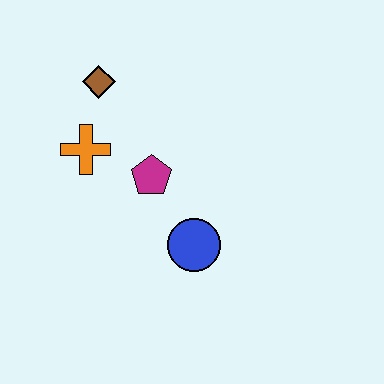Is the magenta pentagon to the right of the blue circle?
No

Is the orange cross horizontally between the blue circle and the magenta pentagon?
No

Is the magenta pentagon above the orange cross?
No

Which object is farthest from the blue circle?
The brown diamond is farthest from the blue circle.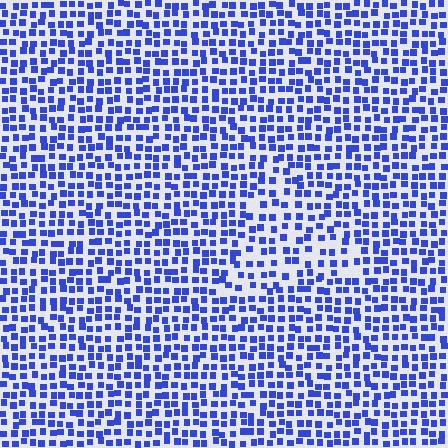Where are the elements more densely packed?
The elements are more densely packed outside the triangle boundary.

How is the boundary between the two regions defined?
The boundary is defined by a change in element density (approximately 1.5x ratio). All elements are the same color, size, and shape.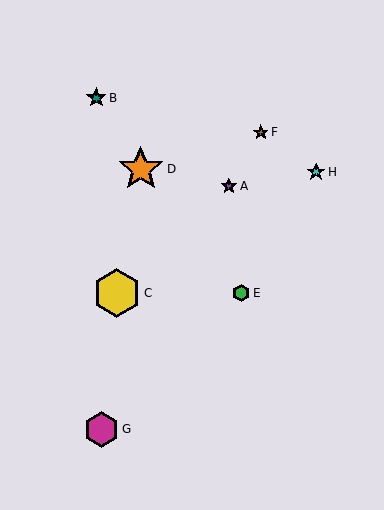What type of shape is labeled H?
Shape H is a cyan star.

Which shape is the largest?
The yellow hexagon (labeled C) is the largest.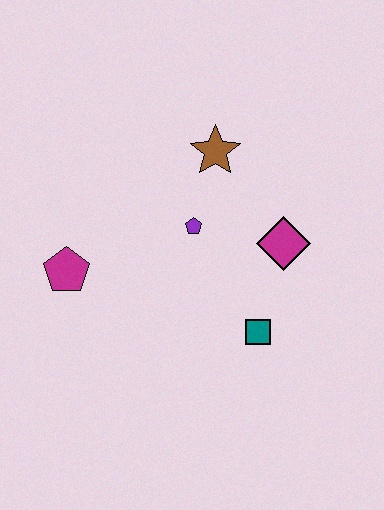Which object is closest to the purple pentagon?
The brown star is closest to the purple pentagon.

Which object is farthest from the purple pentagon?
The magenta pentagon is farthest from the purple pentagon.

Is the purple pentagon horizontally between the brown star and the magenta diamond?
No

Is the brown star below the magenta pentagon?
No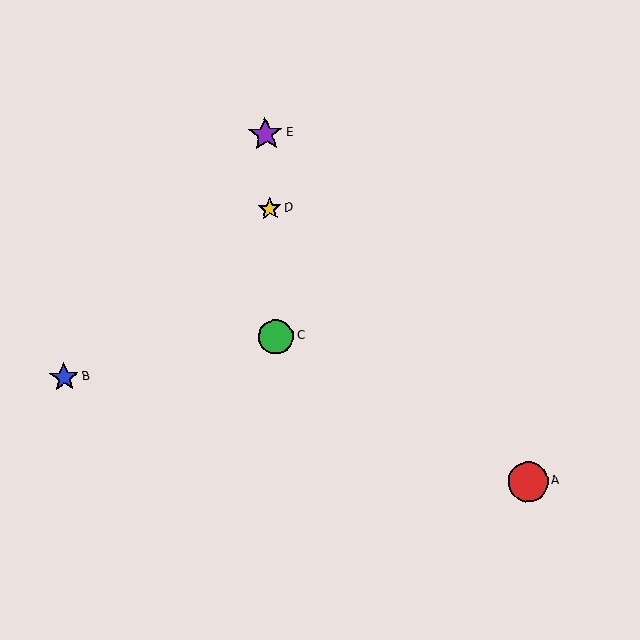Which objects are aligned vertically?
Objects C, D, E are aligned vertically.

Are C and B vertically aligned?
No, C is at x≈276 and B is at x≈64.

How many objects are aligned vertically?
3 objects (C, D, E) are aligned vertically.